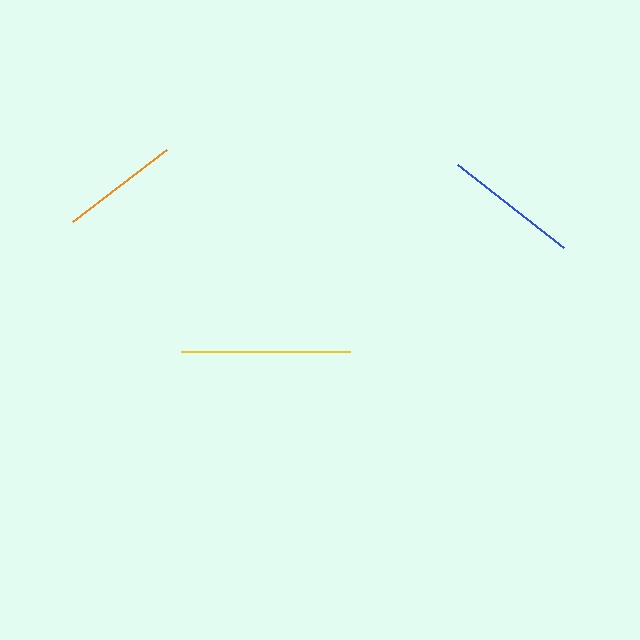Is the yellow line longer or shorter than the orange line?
The yellow line is longer than the orange line.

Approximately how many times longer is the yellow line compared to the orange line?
The yellow line is approximately 1.4 times the length of the orange line.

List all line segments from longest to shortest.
From longest to shortest: yellow, blue, orange.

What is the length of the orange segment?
The orange segment is approximately 118 pixels long.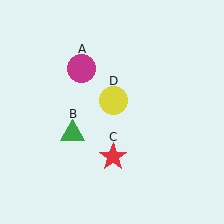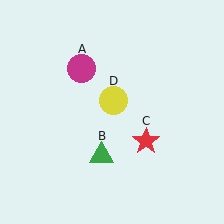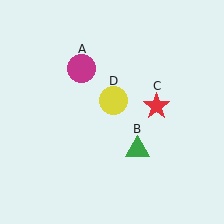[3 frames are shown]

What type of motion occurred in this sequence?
The green triangle (object B), red star (object C) rotated counterclockwise around the center of the scene.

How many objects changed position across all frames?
2 objects changed position: green triangle (object B), red star (object C).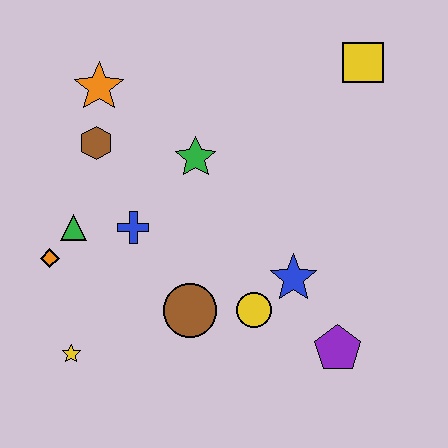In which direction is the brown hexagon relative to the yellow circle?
The brown hexagon is above the yellow circle.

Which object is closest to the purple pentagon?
The blue star is closest to the purple pentagon.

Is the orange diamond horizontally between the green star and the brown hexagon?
No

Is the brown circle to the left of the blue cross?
No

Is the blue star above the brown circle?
Yes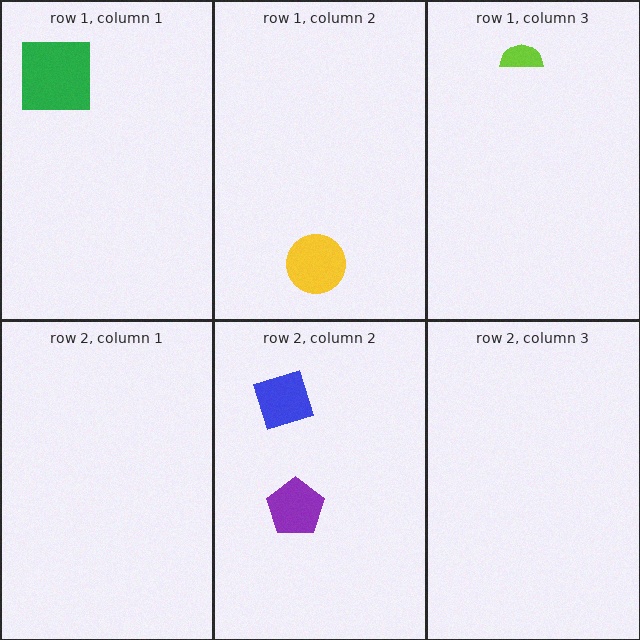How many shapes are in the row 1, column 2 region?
1.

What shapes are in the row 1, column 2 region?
The yellow circle.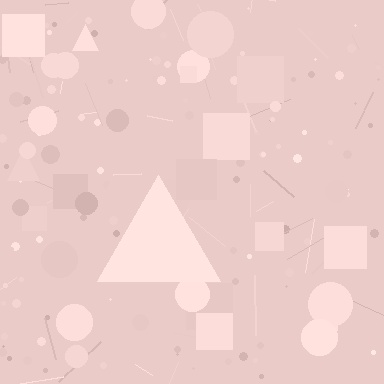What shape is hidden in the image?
A triangle is hidden in the image.